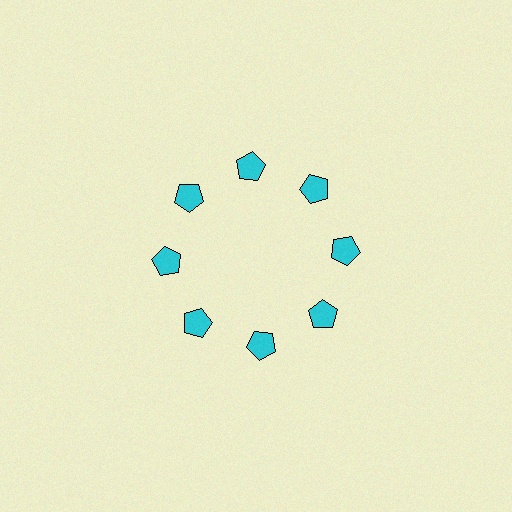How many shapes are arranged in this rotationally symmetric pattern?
There are 8 shapes, arranged in 8 groups of 1.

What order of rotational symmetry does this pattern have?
This pattern has 8-fold rotational symmetry.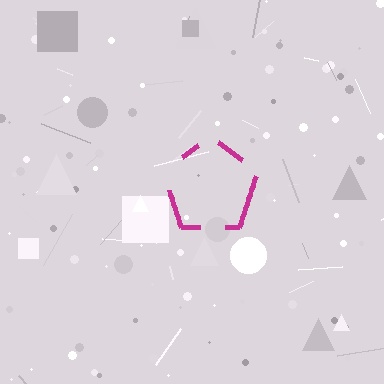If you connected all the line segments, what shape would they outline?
They would outline a pentagon.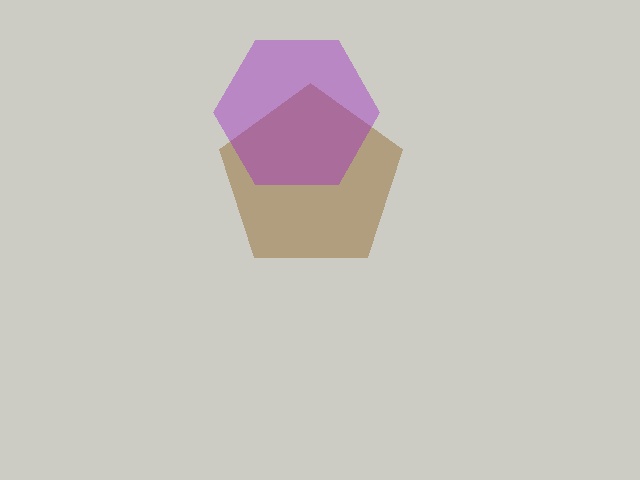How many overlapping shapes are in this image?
There are 2 overlapping shapes in the image.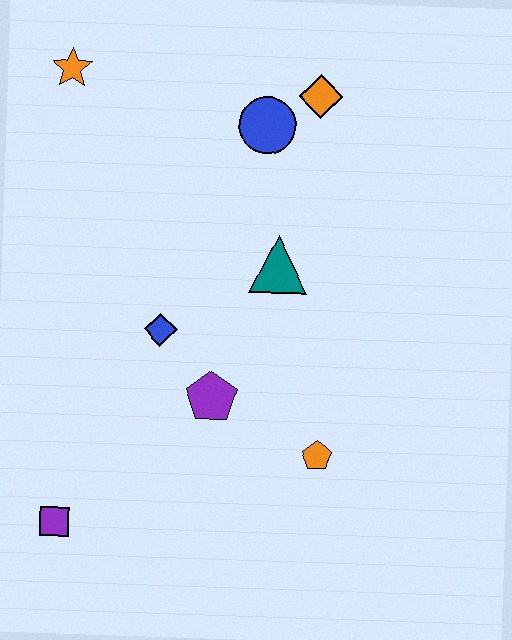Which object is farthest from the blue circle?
The purple square is farthest from the blue circle.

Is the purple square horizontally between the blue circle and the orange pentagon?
No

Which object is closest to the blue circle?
The orange diamond is closest to the blue circle.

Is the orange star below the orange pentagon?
No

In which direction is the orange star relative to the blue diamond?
The orange star is above the blue diamond.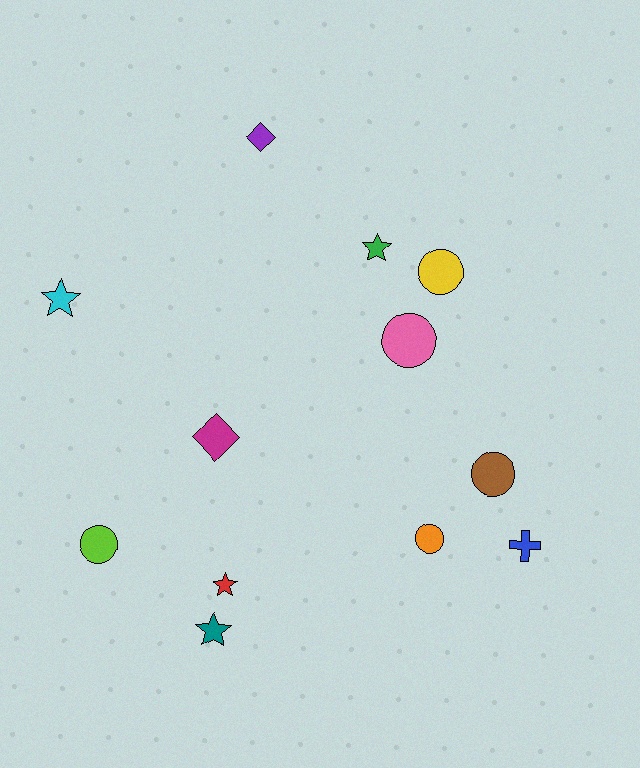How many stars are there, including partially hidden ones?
There are 4 stars.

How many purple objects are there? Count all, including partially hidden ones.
There is 1 purple object.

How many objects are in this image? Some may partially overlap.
There are 12 objects.